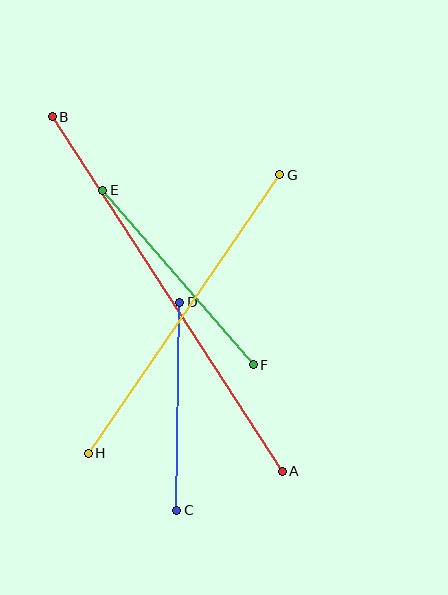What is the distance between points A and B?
The distance is approximately 423 pixels.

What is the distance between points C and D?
The distance is approximately 208 pixels.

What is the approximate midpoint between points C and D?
The midpoint is at approximately (178, 406) pixels.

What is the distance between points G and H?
The distance is approximately 338 pixels.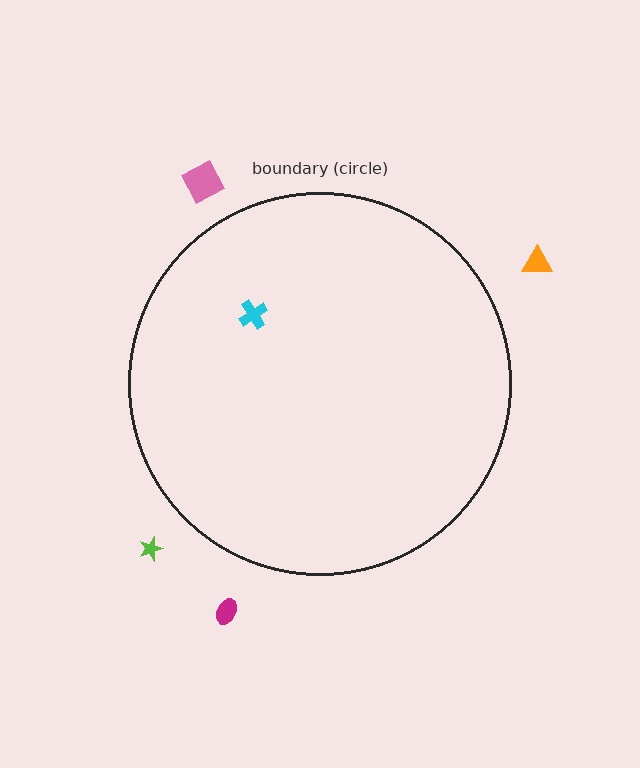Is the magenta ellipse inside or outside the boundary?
Outside.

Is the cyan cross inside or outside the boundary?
Inside.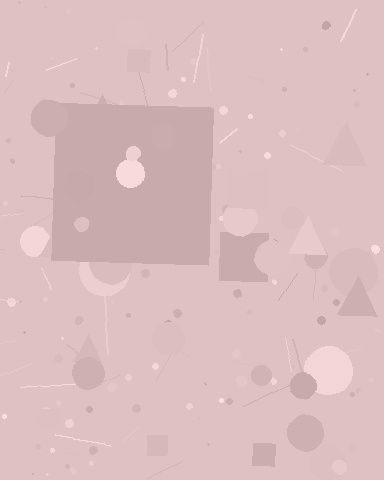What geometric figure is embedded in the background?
A square is embedded in the background.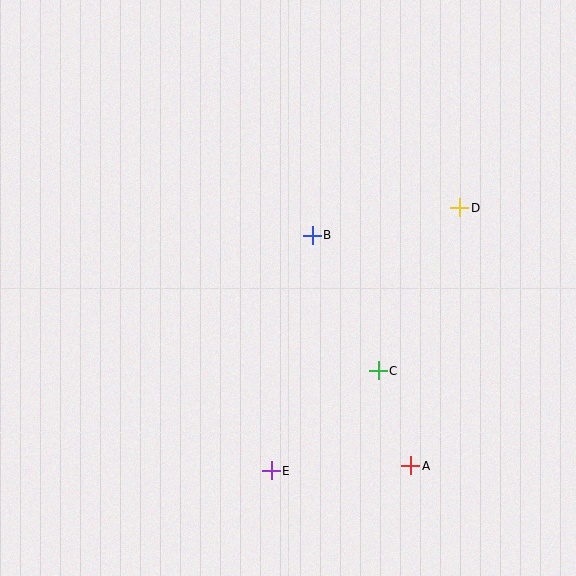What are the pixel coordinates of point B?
Point B is at (312, 235).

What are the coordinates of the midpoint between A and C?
The midpoint between A and C is at (395, 418).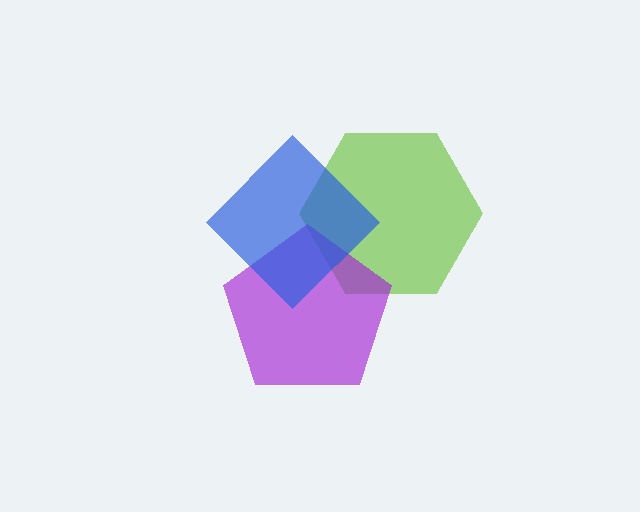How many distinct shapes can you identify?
There are 3 distinct shapes: a lime hexagon, a purple pentagon, a blue diamond.